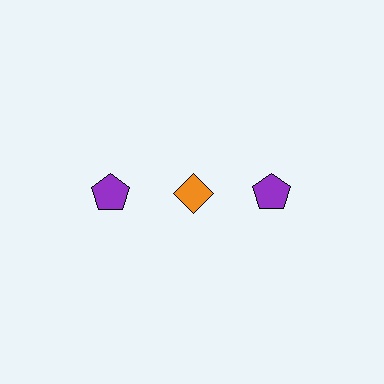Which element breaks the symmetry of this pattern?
The orange diamond in the top row, second from left column breaks the symmetry. All other shapes are purple pentagons.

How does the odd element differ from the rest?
It differs in both color (orange instead of purple) and shape (diamond instead of pentagon).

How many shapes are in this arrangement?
There are 3 shapes arranged in a grid pattern.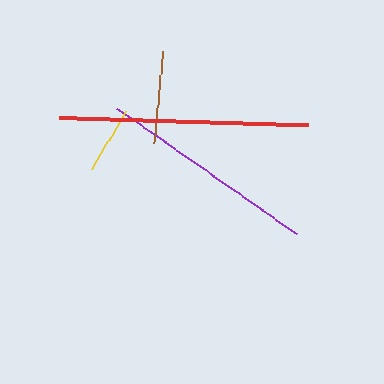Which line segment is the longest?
The red line is the longest at approximately 249 pixels.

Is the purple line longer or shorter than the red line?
The red line is longer than the purple line.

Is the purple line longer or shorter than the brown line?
The purple line is longer than the brown line.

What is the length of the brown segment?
The brown segment is approximately 92 pixels long.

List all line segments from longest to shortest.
From longest to shortest: red, purple, brown, yellow.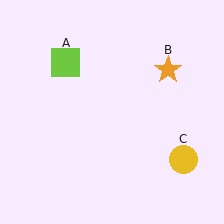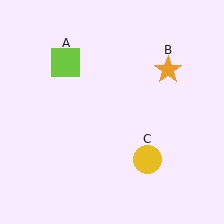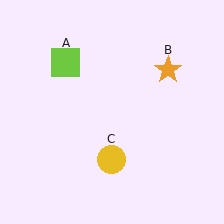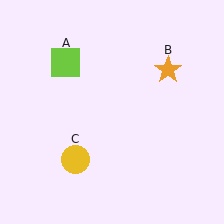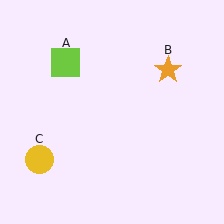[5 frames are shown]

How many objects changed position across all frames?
1 object changed position: yellow circle (object C).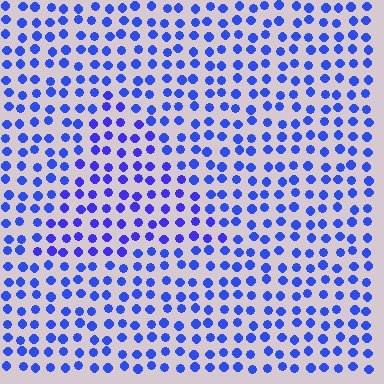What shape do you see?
I see a triangle.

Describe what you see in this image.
The image is filled with small blue elements in a uniform arrangement. A triangle-shaped region is visible where the elements are tinted to a slightly different hue, forming a subtle color boundary.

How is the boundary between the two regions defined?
The boundary is defined purely by a slight shift in hue (about 16 degrees). Spacing, size, and orientation are identical on both sides.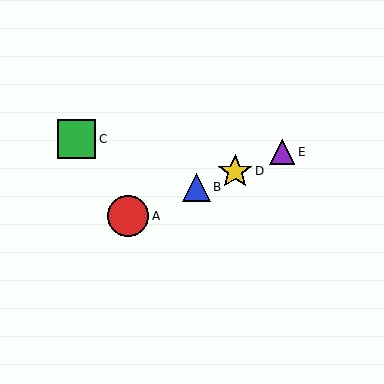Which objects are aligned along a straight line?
Objects A, B, D, E are aligned along a straight line.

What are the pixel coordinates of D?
Object D is at (235, 171).